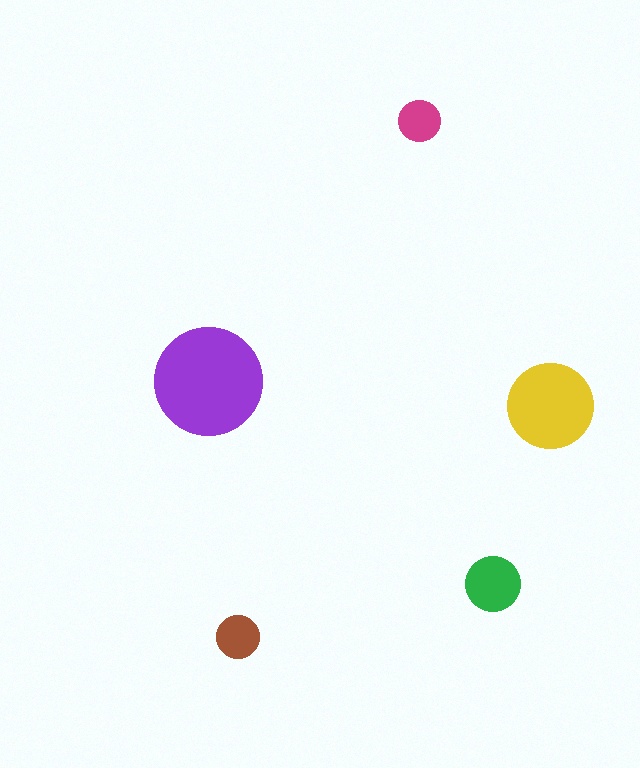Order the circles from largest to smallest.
the purple one, the yellow one, the green one, the brown one, the magenta one.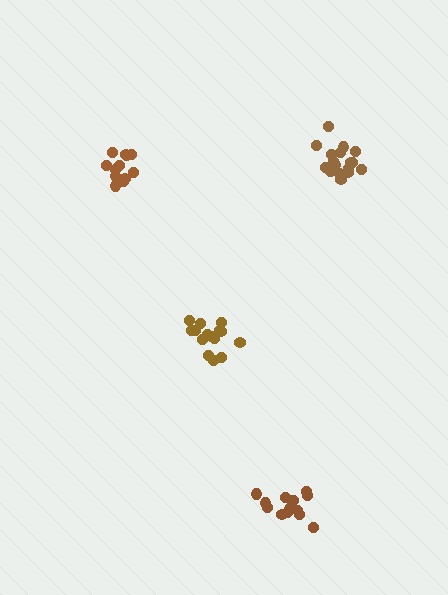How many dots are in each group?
Group 1: 17 dots, Group 2: 13 dots, Group 3: 15 dots, Group 4: 13 dots (58 total).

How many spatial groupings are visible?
There are 4 spatial groupings.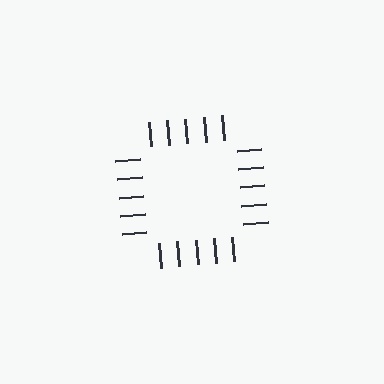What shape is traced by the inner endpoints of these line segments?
An illusory square — the line segments terminate on its edges but no continuous stroke is drawn.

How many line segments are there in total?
20 — 5 along each of the 4 edges.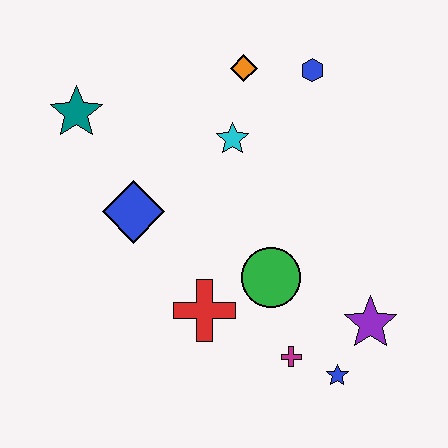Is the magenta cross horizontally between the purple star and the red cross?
Yes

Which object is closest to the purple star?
The blue star is closest to the purple star.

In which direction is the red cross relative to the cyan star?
The red cross is below the cyan star.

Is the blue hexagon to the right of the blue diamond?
Yes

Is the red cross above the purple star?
Yes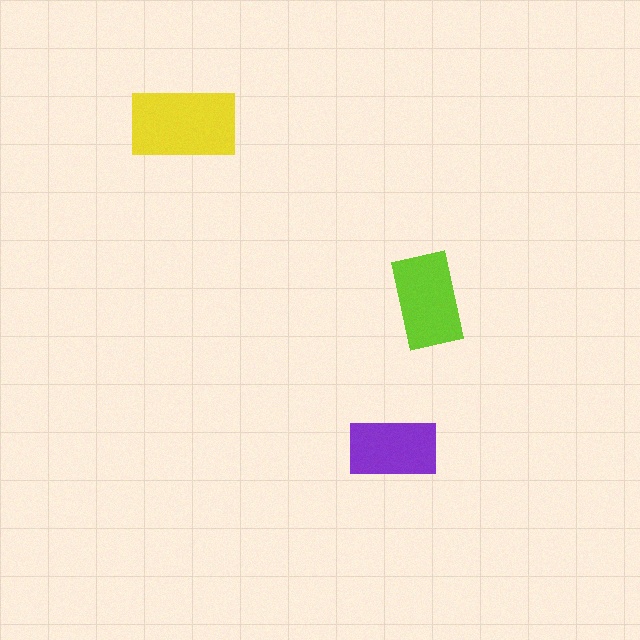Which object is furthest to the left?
The yellow rectangle is leftmost.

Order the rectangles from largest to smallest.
the yellow one, the lime one, the purple one.